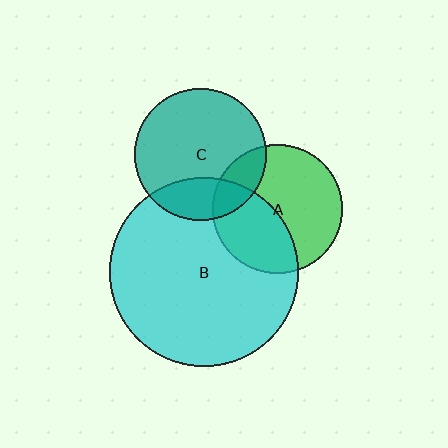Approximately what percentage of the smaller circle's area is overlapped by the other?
Approximately 25%.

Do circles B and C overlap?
Yes.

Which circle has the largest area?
Circle B (cyan).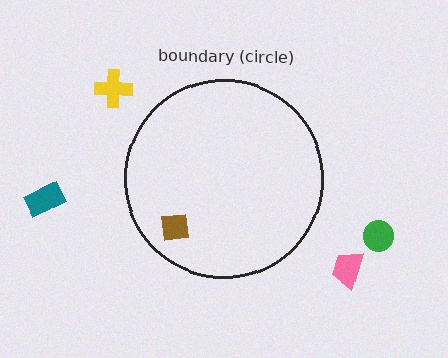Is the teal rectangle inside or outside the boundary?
Outside.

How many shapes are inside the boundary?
1 inside, 4 outside.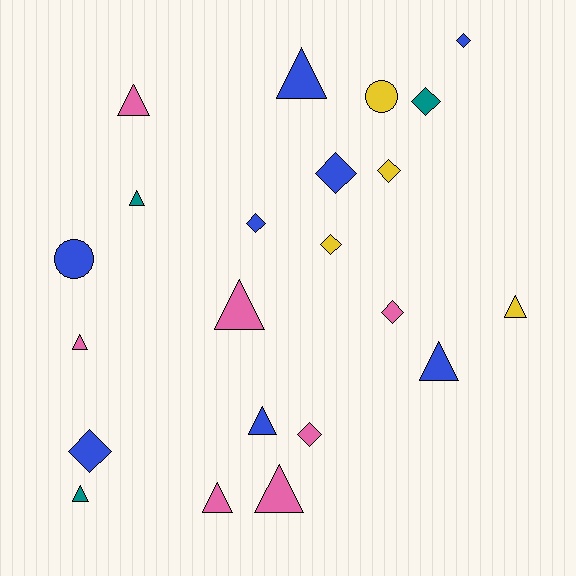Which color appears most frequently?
Blue, with 8 objects.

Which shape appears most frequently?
Triangle, with 11 objects.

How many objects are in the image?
There are 22 objects.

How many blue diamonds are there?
There are 4 blue diamonds.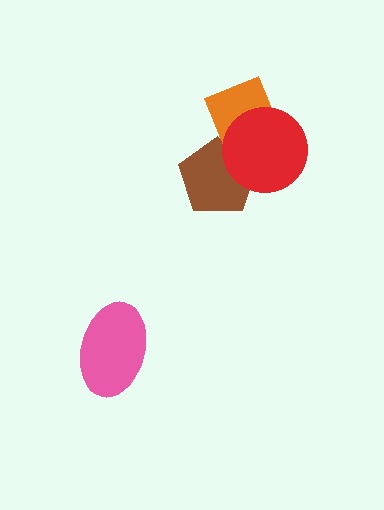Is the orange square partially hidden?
Yes, it is partially covered by another shape.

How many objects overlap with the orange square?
1 object overlaps with the orange square.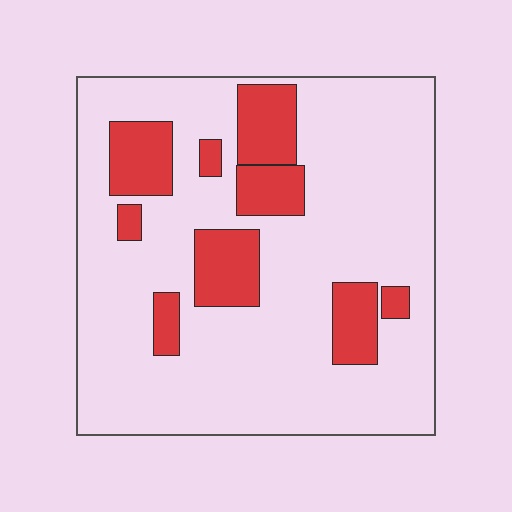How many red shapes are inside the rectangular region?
9.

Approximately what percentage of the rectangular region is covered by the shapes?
Approximately 20%.